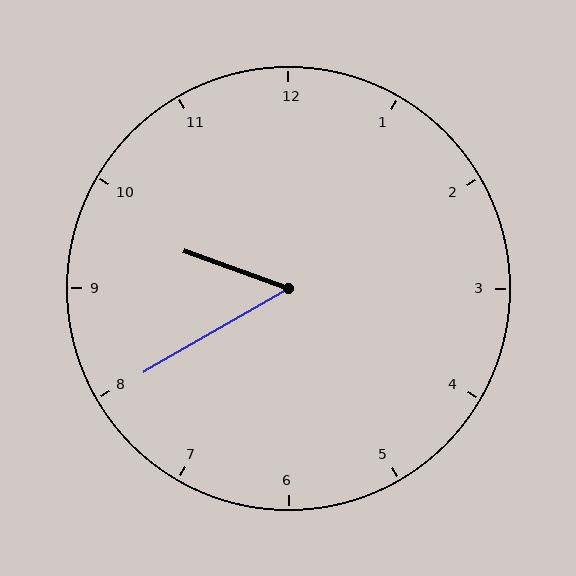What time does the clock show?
9:40.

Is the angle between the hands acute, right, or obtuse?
It is acute.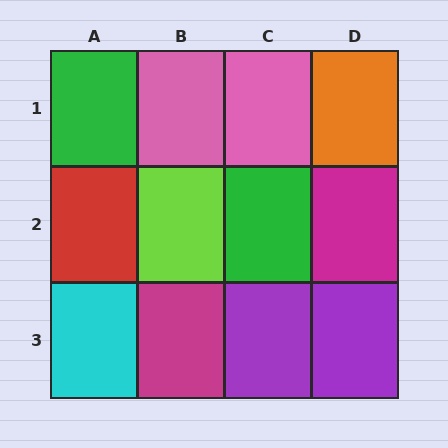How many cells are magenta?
2 cells are magenta.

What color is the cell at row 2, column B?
Lime.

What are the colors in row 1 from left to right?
Green, pink, pink, orange.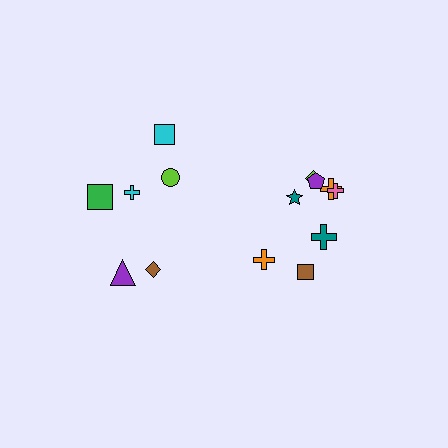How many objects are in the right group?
There are 8 objects.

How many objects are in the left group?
There are 6 objects.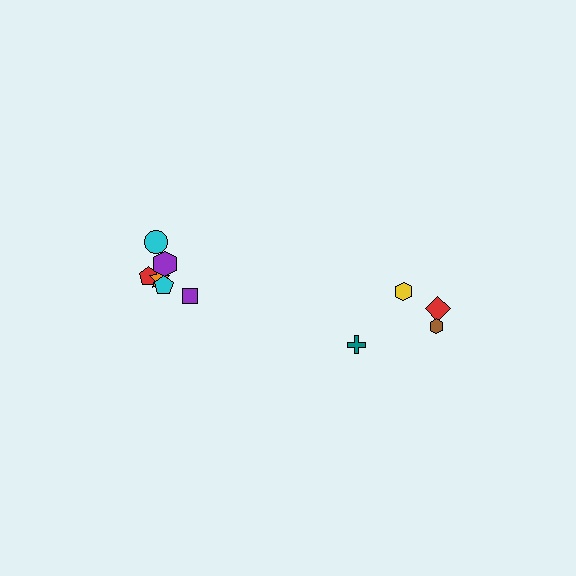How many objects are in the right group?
There are 4 objects.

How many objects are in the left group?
There are 6 objects.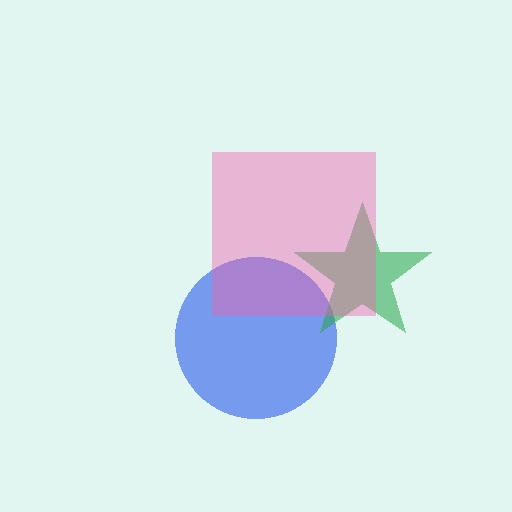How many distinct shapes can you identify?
There are 3 distinct shapes: a blue circle, a green star, a pink square.